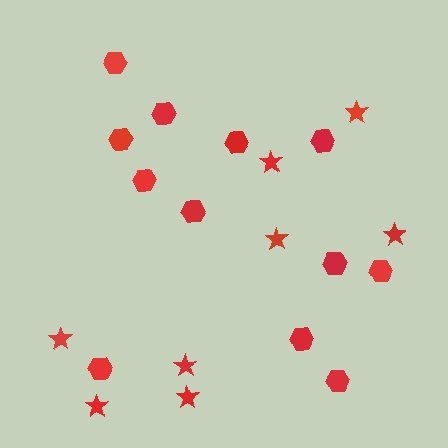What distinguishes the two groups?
There are 2 groups: one group of hexagons (12) and one group of stars (8).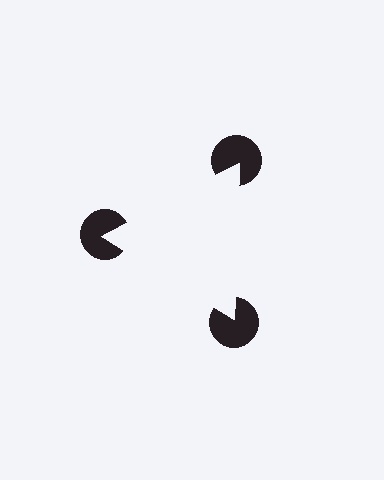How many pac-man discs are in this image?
There are 3 — one at each vertex of the illusory triangle.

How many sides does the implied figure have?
3 sides.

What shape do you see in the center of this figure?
An illusory triangle — its edges are inferred from the aligned wedge cuts in the pac-man discs, not physically drawn.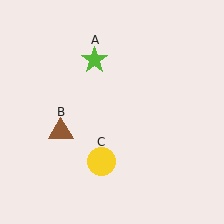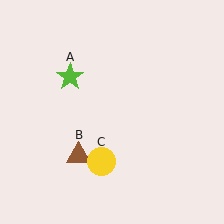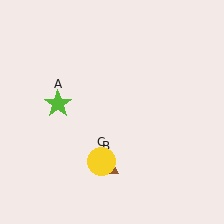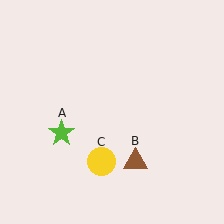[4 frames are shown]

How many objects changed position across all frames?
2 objects changed position: lime star (object A), brown triangle (object B).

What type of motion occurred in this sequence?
The lime star (object A), brown triangle (object B) rotated counterclockwise around the center of the scene.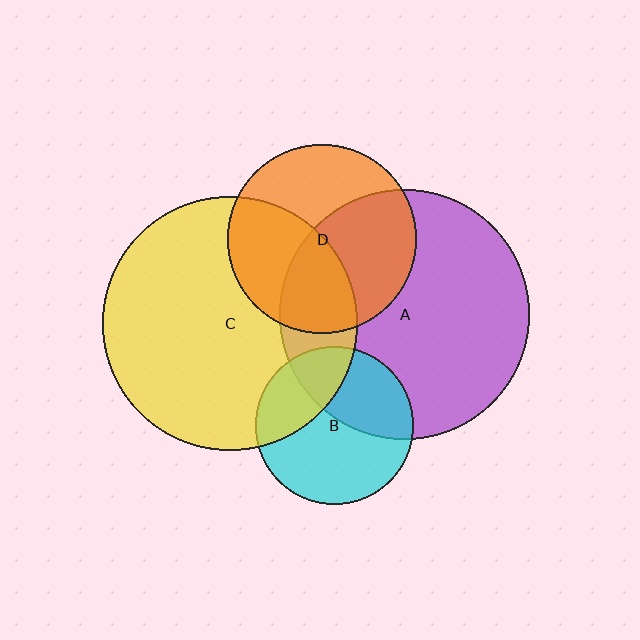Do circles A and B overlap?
Yes.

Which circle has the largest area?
Circle C (yellow).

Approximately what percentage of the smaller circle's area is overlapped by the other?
Approximately 40%.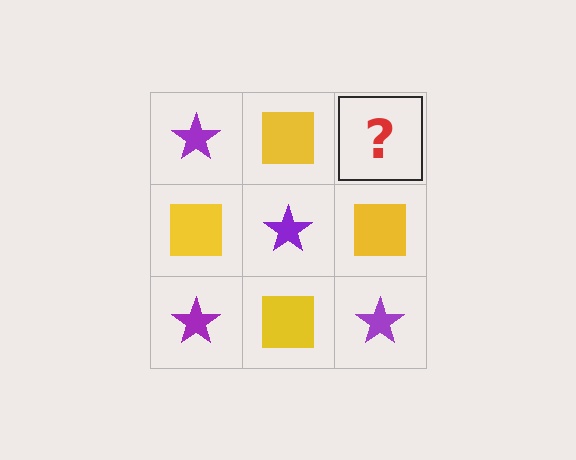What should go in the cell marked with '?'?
The missing cell should contain a purple star.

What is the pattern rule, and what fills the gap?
The rule is that it alternates purple star and yellow square in a checkerboard pattern. The gap should be filled with a purple star.